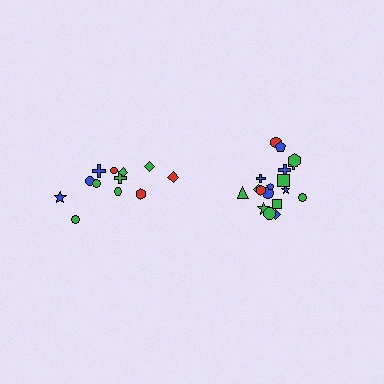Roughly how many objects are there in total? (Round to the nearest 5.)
Roughly 30 objects in total.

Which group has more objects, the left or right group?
The right group.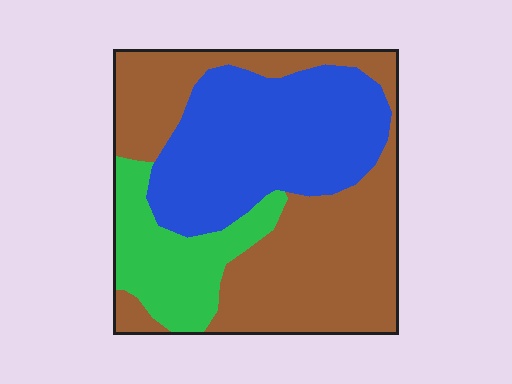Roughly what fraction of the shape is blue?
Blue takes up between a third and a half of the shape.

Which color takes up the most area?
Brown, at roughly 45%.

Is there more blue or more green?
Blue.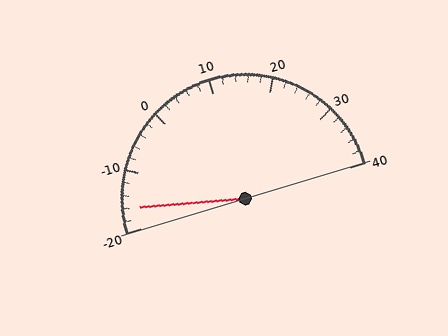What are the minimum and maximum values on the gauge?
The gauge ranges from -20 to 40.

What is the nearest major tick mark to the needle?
The nearest major tick mark is -20.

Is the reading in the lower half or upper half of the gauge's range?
The reading is in the lower half of the range (-20 to 40).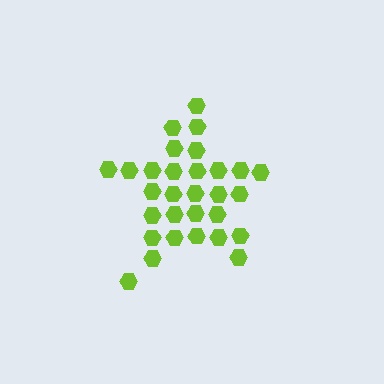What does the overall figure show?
The overall figure shows a star.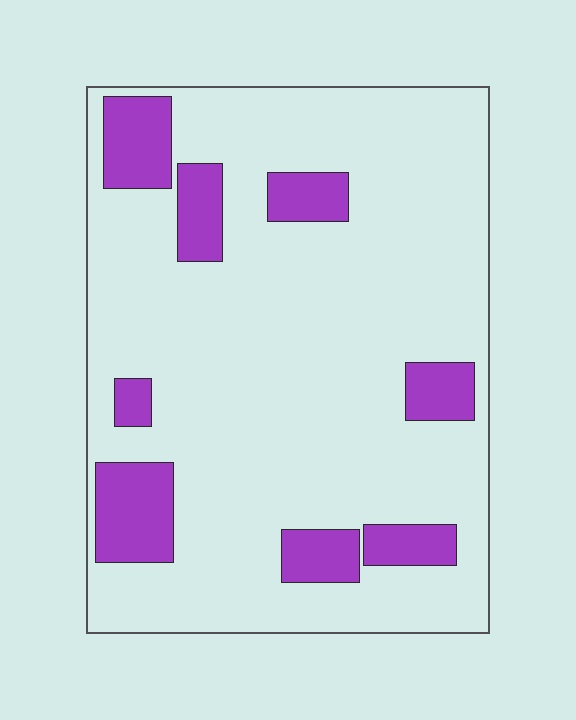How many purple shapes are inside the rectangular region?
8.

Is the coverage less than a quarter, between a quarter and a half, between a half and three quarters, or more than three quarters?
Less than a quarter.